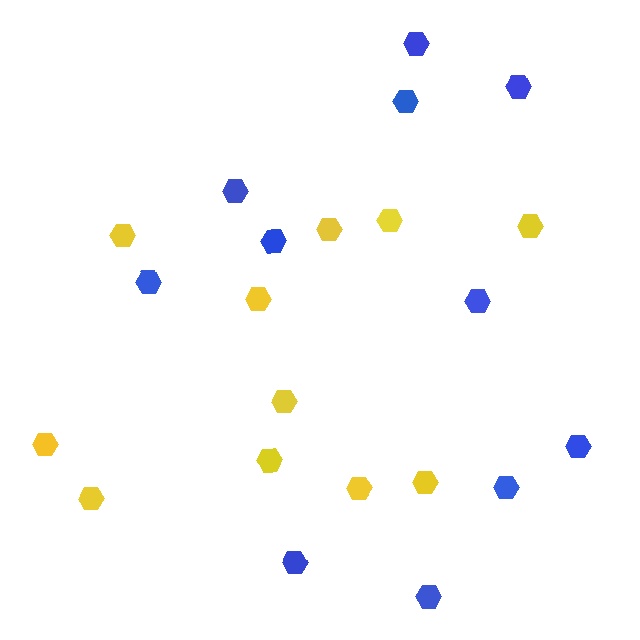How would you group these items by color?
There are 2 groups: one group of yellow hexagons (11) and one group of blue hexagons (11).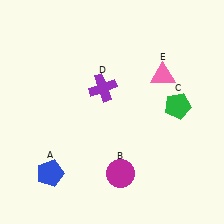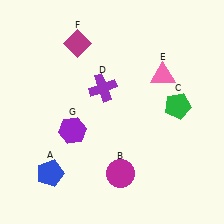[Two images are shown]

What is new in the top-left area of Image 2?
A magenta diamond (F) was added in the top-left area of Image 2.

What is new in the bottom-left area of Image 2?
A purple hexagon (G) was added in the bottom-left area of Image 2.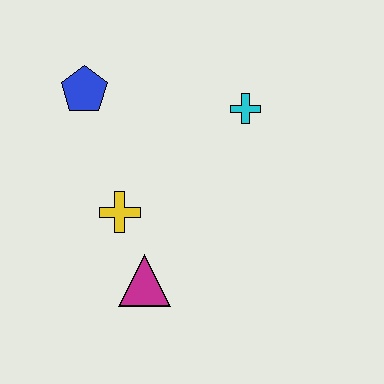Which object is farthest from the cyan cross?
The magenta triangle is farthest from the cyan cross.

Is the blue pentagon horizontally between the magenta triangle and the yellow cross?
No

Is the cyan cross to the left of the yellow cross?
No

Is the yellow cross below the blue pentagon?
Yes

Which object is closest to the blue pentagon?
The yellow cross is closest to the blue pentagon.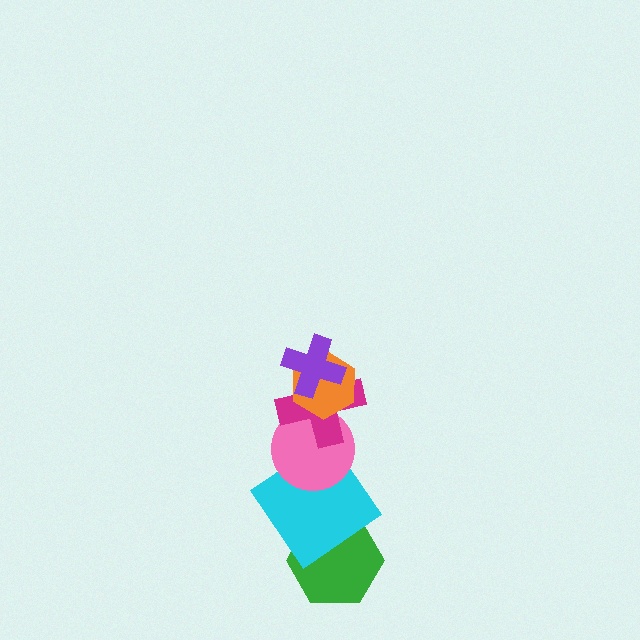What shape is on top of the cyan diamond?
The pink circle is on top of the cyan diamond.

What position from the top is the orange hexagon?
The orange hexagon is 2nd from the top.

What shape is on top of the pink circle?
The magenta cross is on top of the pink circle.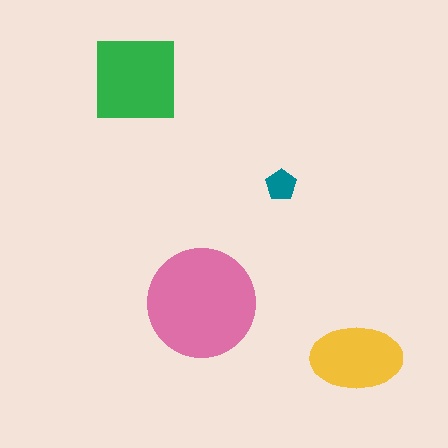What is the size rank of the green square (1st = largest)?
2nd.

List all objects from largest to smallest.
The pink circle, the green square, the yellow ellipse, the teal pentagon.